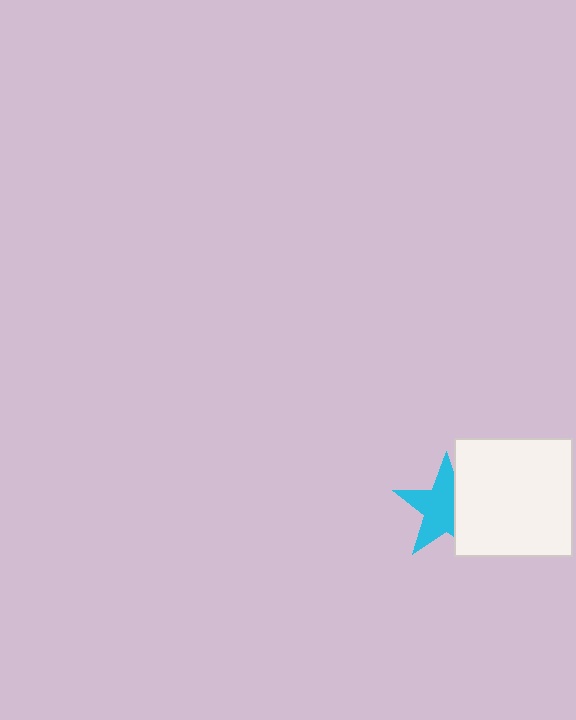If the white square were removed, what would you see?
You would see the complete cyan star.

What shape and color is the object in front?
The object in front is a white square.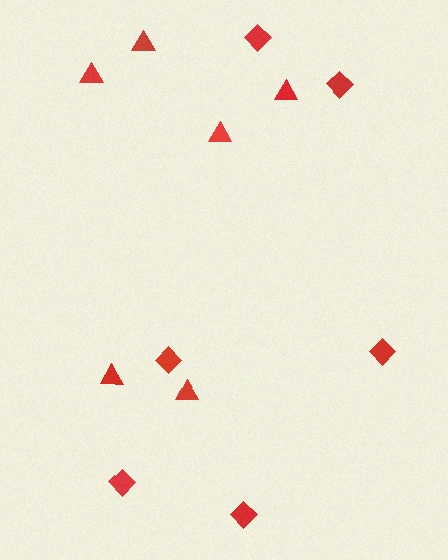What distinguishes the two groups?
There are 2 groups: one group of diamonds (6) and one group of triangles (6).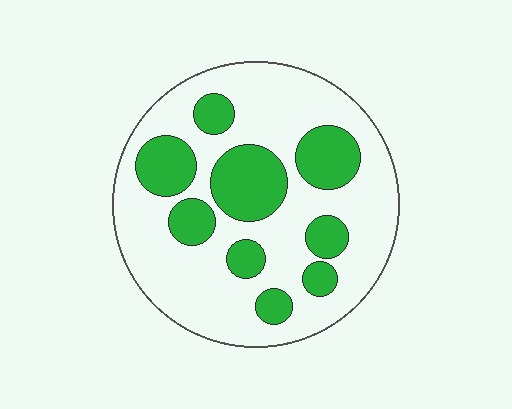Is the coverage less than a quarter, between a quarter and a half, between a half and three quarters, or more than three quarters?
Between a quarter and a half.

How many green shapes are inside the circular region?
9.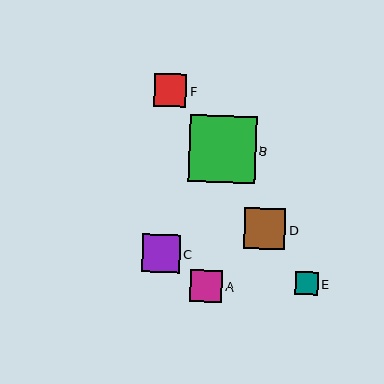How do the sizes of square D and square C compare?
Square D and square C are approximately the same size.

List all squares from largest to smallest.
From largest to smallest: B, D, C, F, A, E.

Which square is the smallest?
Square E is the smallest with a size of approximately 23 pixels.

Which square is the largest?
Square B is the largest with a size of approximately 67 pixels.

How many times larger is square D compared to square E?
Square D is approximately 1.8 times the size of square E.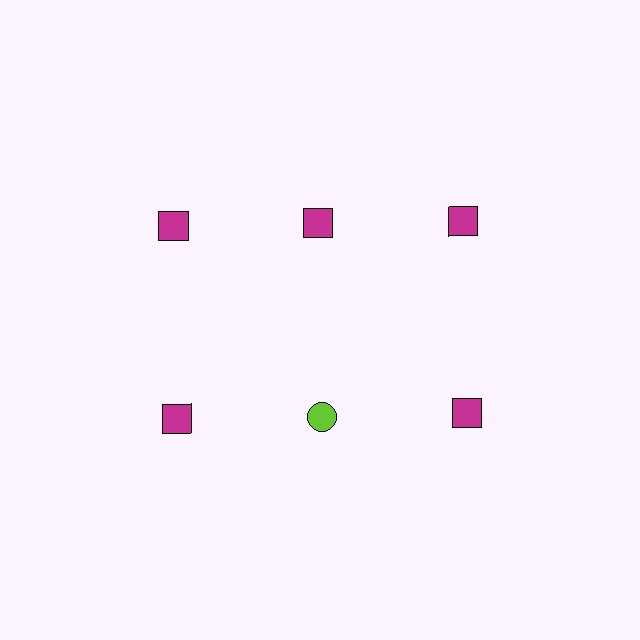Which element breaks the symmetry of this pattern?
The lime circle in the second row, second from left column breaks the symmetry. All other shapes are magenta squares.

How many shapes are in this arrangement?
There are 6 shapes arranged in a grid pattern.